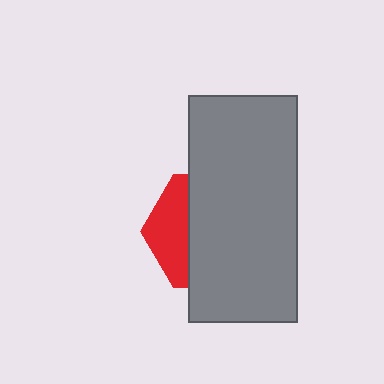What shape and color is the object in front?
The object in front is a gray rectangle.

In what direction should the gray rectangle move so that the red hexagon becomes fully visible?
The gray rectangle should move right. That is the shortest direction to clear the overlap and leave the red hexagon fully visible.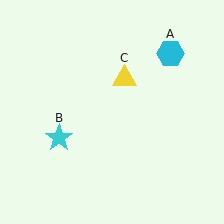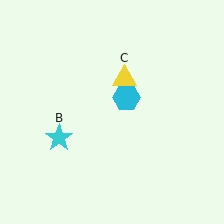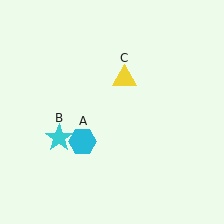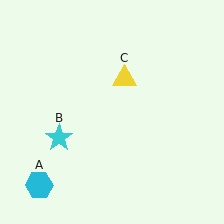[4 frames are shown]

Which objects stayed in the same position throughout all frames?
Cyan star (object B) and yellow triangle (object C) remained stationary.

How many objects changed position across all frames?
1 object changed position: cyan hexagon (object A).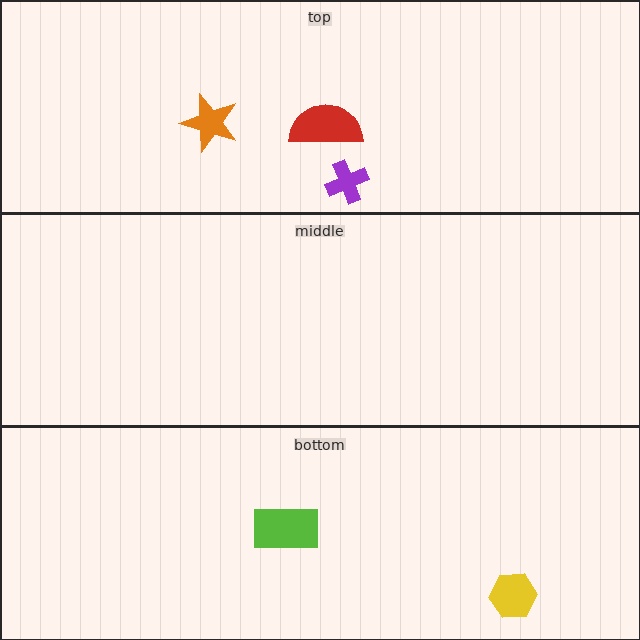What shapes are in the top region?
The orange star, the red semicircle, the purple cross.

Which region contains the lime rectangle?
The bottom region.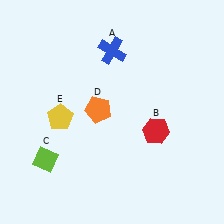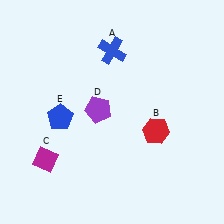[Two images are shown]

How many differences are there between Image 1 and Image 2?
There are 3 differences between the two images.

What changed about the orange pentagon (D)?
In Image 1, D is orange. In Image 2, it changed to purple.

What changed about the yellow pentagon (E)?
In Image 1, E is yellow. In Image 2, it changed to blue.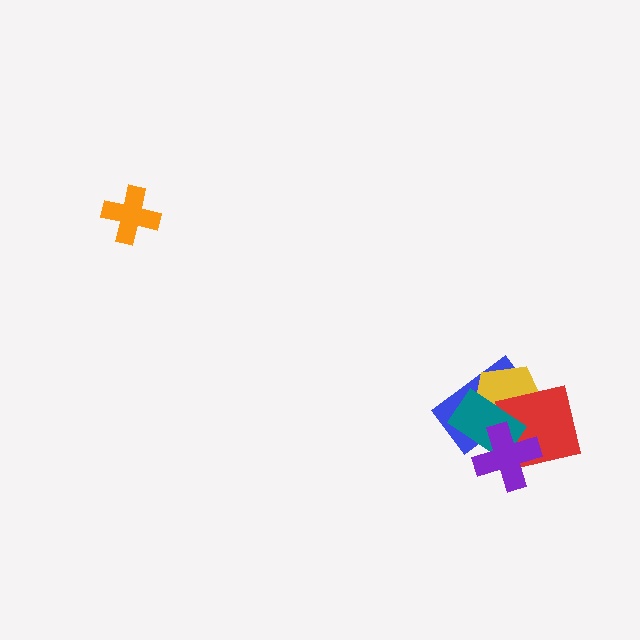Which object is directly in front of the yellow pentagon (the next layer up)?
The red square is directly in front of the yellow pentagon.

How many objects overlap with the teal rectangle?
4 objects overlap with the teal rectangle.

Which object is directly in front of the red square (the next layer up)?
The teal rectangle is directly in front of the red square.